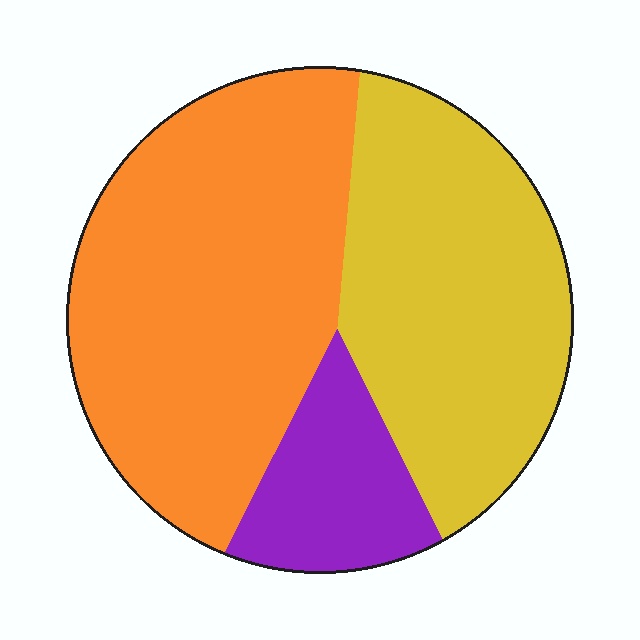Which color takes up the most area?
Orange, at roughly 50%.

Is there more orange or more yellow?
Orange.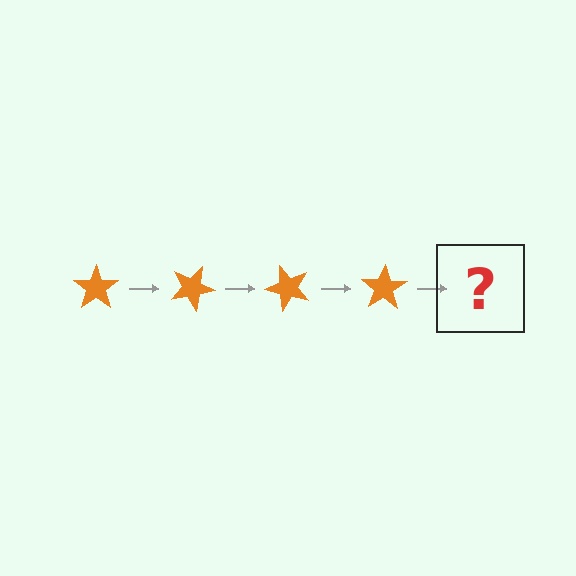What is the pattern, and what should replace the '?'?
The pattern is that the star rotates 25 degrees each step. The '?' should be an orange star rotated 100 degrees.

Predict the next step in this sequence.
The next step is an orange star rotated 100 degrees.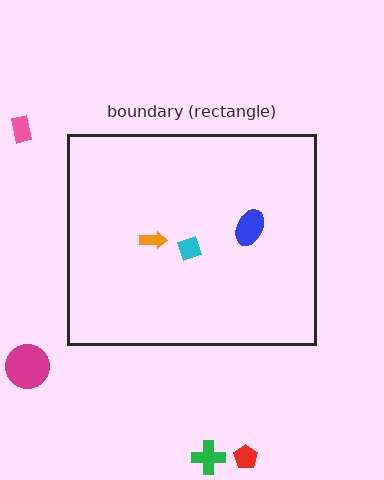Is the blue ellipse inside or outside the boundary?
Inside.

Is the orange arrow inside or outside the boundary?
Inside.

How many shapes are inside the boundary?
3 inside, 4 outside.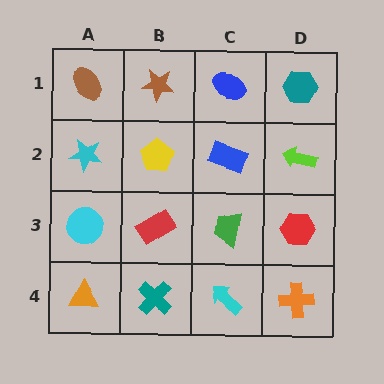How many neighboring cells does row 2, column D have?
3.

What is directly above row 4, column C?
A green trapezoid.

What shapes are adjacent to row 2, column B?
A brown star (row 1, column B), a red rectangle (row 3, column B), a cyan star (row 2, column A), a blue rectangle (row 2, column C).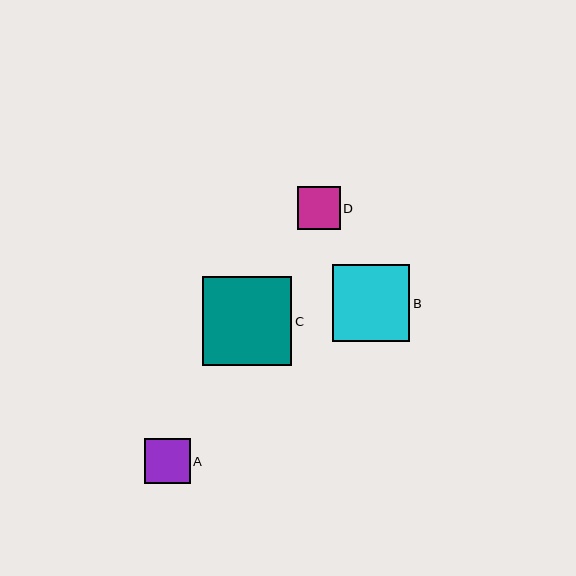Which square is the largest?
Square C is the largest with a size of approximately 89 pixels.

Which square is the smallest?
Square D is the smallest with a size of approximately 43 pixels.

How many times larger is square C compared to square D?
Square C is approximately 2.1 times the size of square D.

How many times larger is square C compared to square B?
Square C is approximately 1.2 times the size of square B.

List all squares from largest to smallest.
From largest to smallest: C, B, A, D.